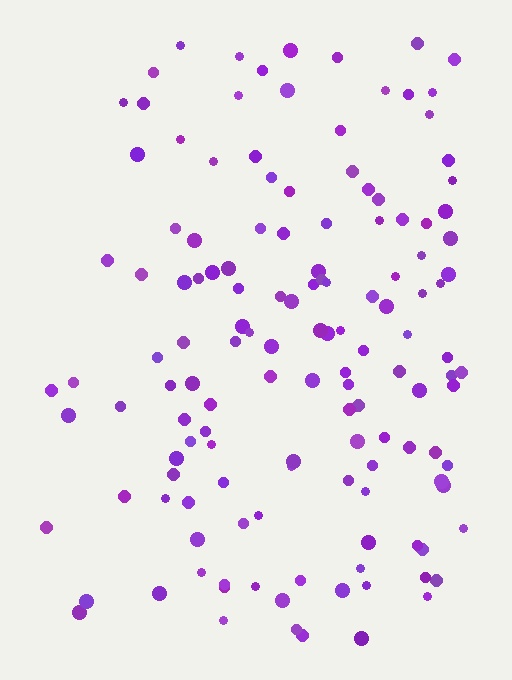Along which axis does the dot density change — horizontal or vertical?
Horizontal.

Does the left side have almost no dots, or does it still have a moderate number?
Still a moderate number, just noticeably fewer than the right.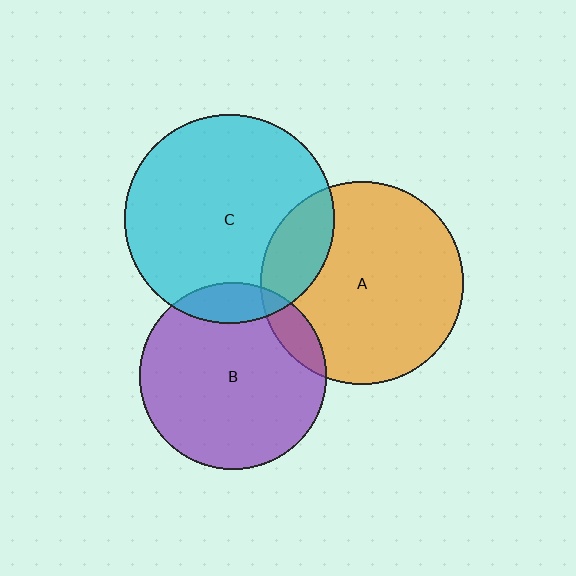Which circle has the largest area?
Circle C (cyan).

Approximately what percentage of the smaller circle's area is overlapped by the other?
Approximately 10%.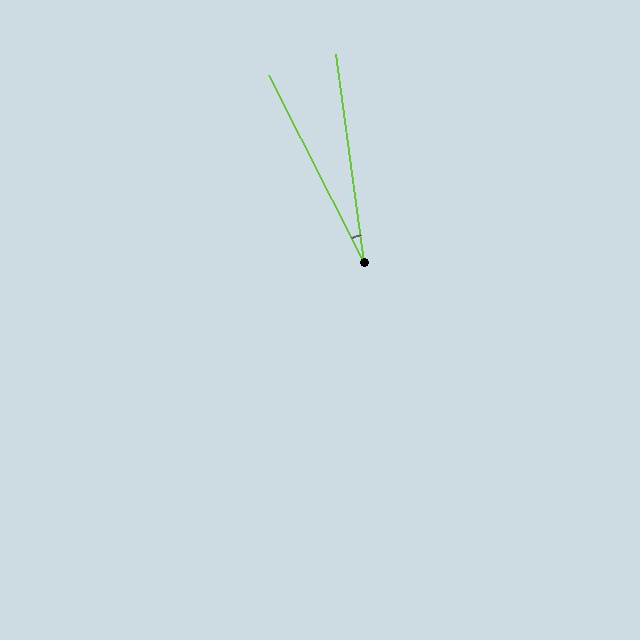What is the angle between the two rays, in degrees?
Approximately 19 degrees.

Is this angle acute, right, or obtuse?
It is acute.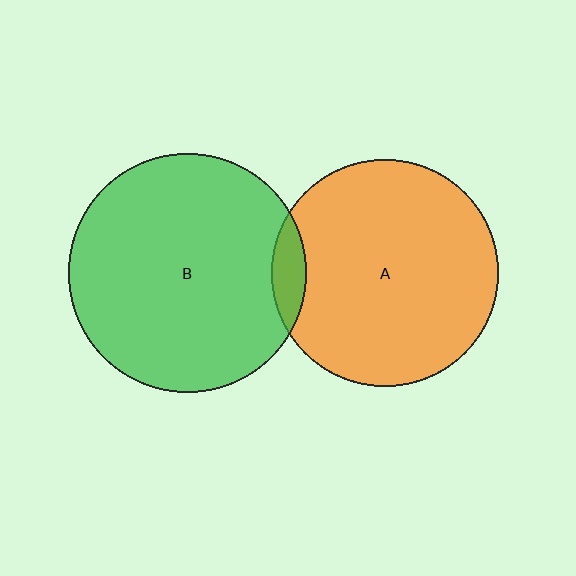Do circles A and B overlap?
Yes.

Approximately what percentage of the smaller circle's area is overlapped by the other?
Approximately 5%.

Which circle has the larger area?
Circle B (green).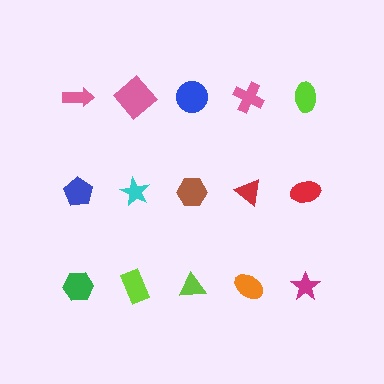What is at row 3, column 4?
An orange ellipse.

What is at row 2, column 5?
A red ellipse.